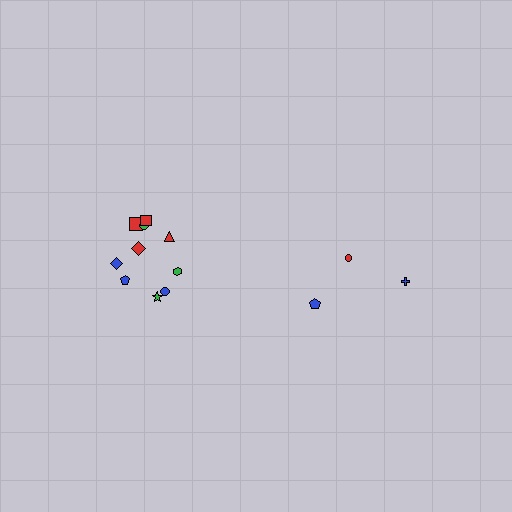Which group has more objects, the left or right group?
The left group.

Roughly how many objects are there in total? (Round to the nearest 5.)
Roughly 15 objects in total.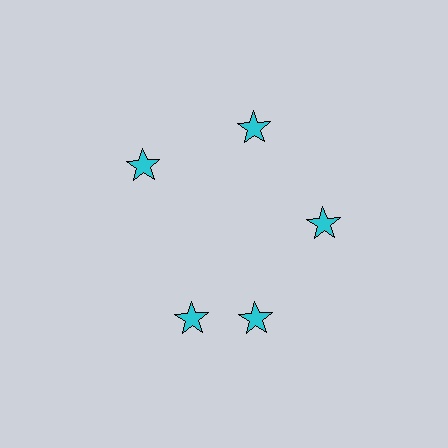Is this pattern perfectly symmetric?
No. The 5 cyan stars are arranged in a ring, but one element near the 8 o'clock position is rotated out of alignment along the ring, breaking the 5-fold rotational symmetry.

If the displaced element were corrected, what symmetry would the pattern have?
It would have 5-fold rotational symmetry — the pattern would map onto itself every 72 degrees.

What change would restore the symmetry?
The symmetry would be restored by rotating it back into even spacing with its neighbors so that all 5 stars sit at equal angles and equal distance from the center.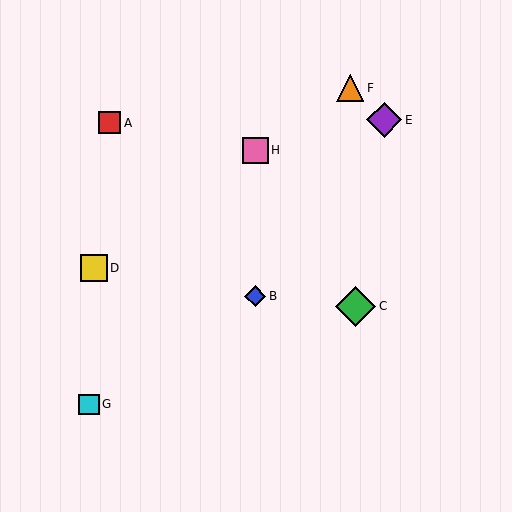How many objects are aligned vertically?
2 objects (B, H) are aligned vertically.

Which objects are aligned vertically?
Objects B, H are aligned vertically.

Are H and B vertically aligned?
Yes, both are at x≈255.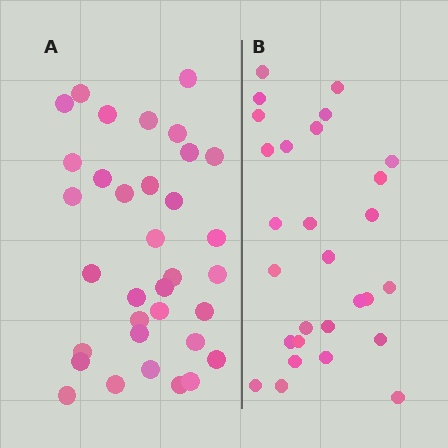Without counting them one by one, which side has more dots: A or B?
Region A (the left region) has more dots.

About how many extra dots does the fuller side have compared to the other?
Region A has about 6 more dots than region B.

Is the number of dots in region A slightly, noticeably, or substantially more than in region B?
Region A has only slightly more — the two regions are fairly close. The ratio is roughly 1.2 to 1.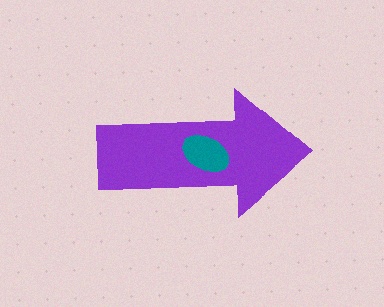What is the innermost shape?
The teal ellipse.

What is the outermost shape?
The purple arrow.